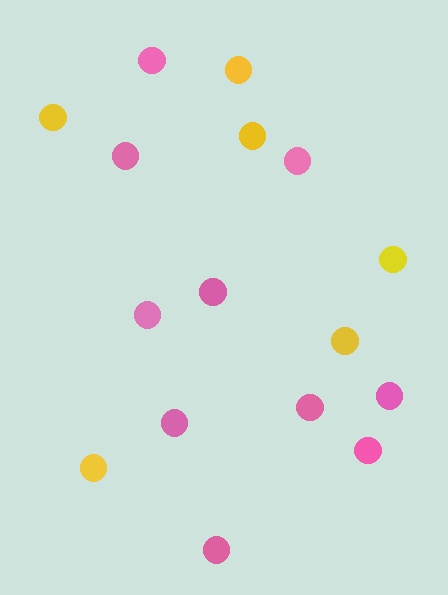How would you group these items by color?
There are 2 groups: one group of yellow circles (6) and one group of pink circles (10).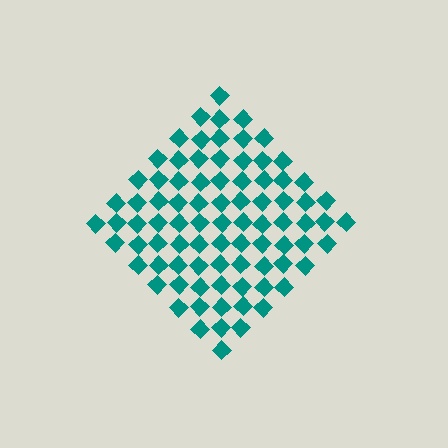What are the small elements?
The small elements are diamonds.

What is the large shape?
The large shape is a diamond.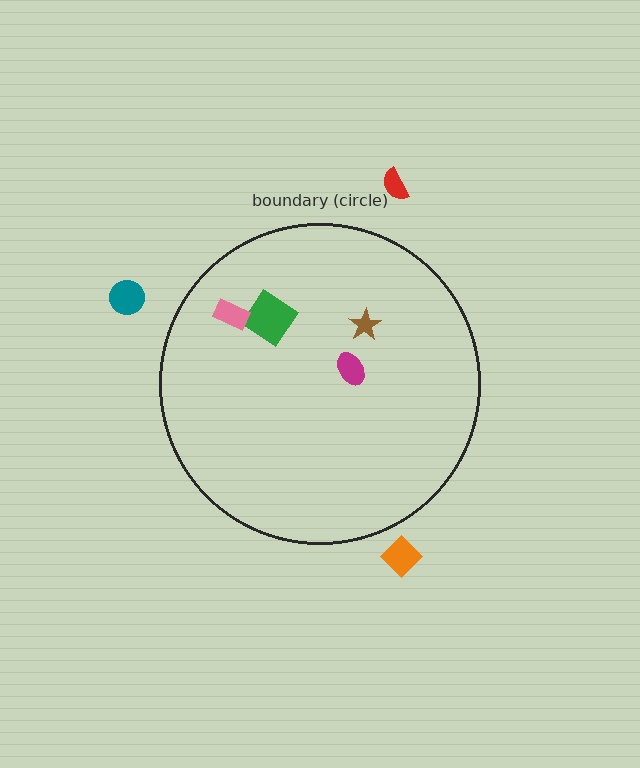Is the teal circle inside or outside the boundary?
Outside.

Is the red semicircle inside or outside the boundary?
Outside.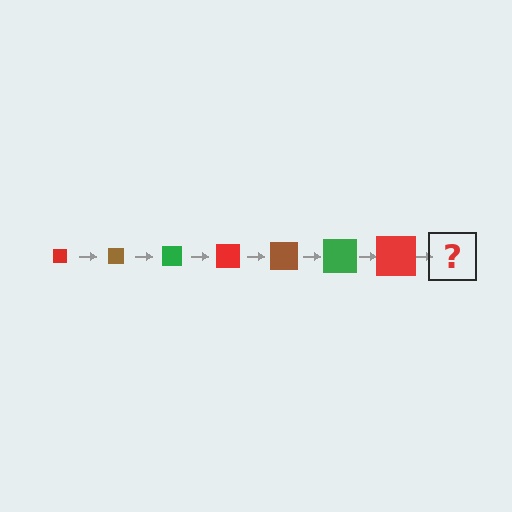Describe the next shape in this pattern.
It should be a brown square, larger than the previous one.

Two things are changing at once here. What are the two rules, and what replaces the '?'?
The two rules are that the square grows larger each step and the color cycles through red, brown, and green. The '?' should be a brown square, larger than the previous one.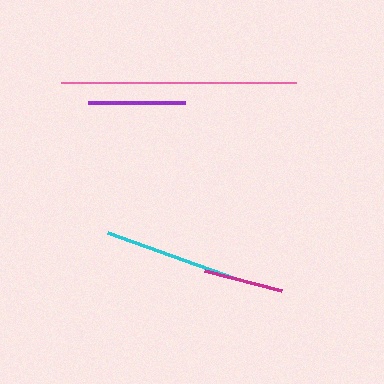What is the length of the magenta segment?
The magenta segment is approximately 79 pixels long.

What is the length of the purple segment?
The purple segment is approximately 97 pixels long.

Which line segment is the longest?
The pink line is the longest at approximately 235 pixels.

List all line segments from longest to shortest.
From longest to shortest: pink, cyan, purple, magenta.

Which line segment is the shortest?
The magenta line is the shortest at approximately 79 pixels.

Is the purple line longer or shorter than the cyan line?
The cyan line is longer than the purple line.